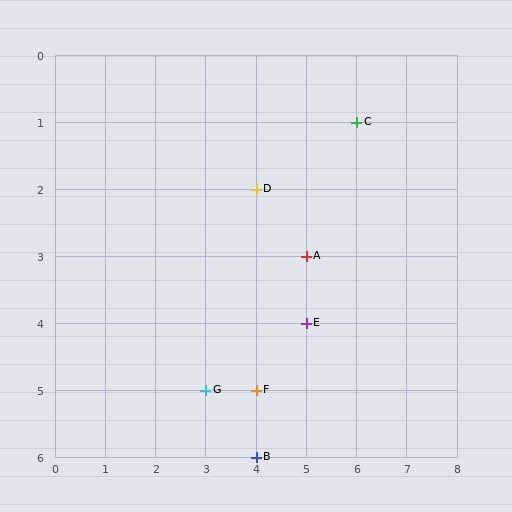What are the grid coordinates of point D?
Point D is at grid coordinates (4, 2).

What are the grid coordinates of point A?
Point A is at grid coordinates (5, 3).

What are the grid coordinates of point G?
Point G is at grid coordinates (3, 5).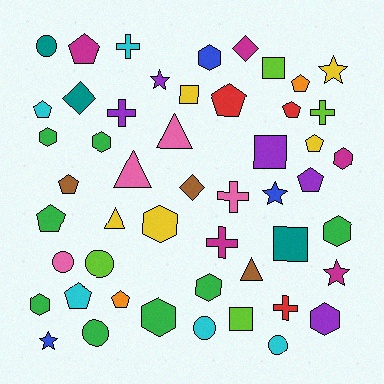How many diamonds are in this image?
There are 3 diamonds.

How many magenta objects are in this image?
There are 5 magenta objects.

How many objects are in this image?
There are 50 objects.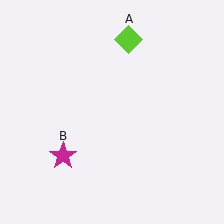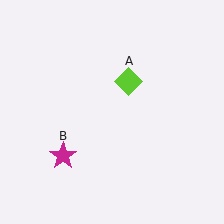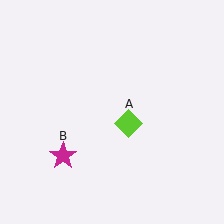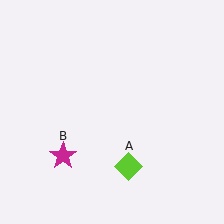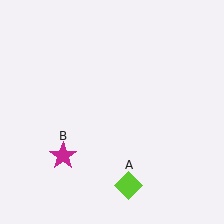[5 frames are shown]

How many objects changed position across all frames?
1 object changed position: lime diamond (object A).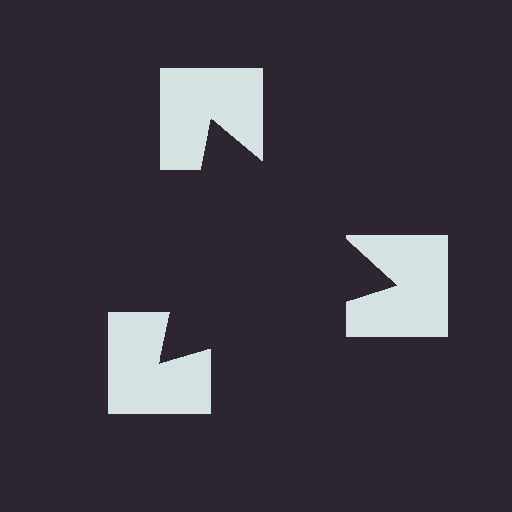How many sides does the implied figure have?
3 sides.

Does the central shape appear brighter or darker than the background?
It typically appears slightly darker than the background, even though no actual brightness change is drawn.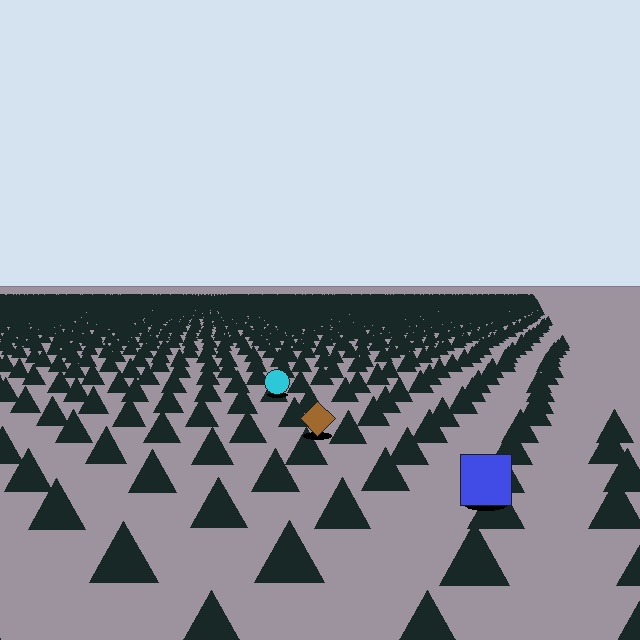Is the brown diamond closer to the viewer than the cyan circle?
Yes. The brown diamond is closer — you can tell from the texture gradient: the ground texture is coarser near it.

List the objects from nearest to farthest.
From nearest to farthest: the blue square, the brown diamond, the cyan circle.